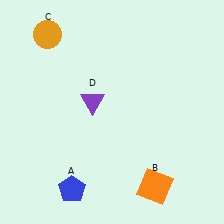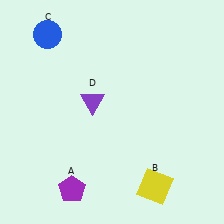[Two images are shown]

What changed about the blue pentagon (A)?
In Image 1, A is blue. In Image 2, it changed to purple.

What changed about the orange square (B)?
In Image 1, B is orange. In Image 2, it changed to yellow.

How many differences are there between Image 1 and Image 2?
There are 3 differences between the two images.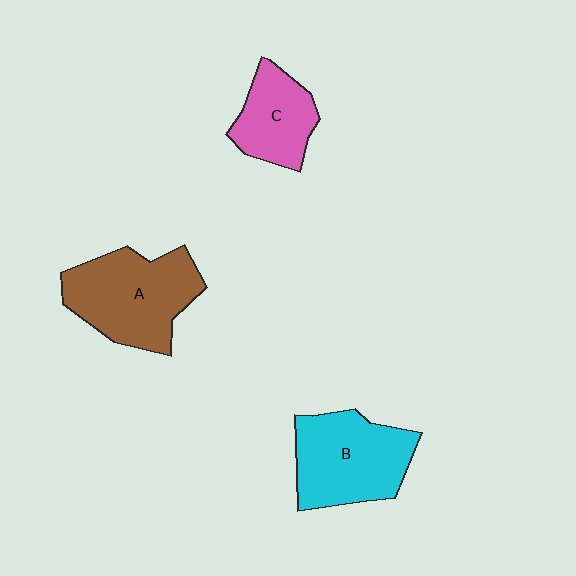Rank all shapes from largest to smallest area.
From largest to smallest: A (brown), B (cyan), C (pink).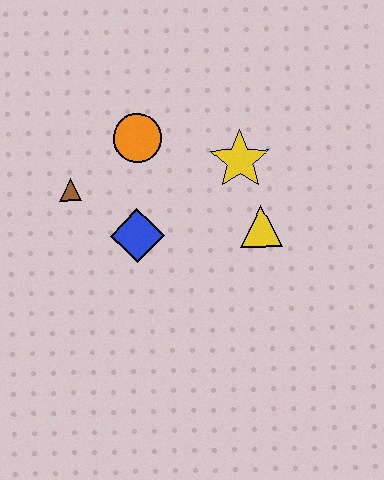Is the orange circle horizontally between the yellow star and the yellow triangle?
No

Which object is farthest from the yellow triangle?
The brown triangle is farthest from the yellow triangle.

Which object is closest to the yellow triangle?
The yellow star is closest to the yellow triangle.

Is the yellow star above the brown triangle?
Yes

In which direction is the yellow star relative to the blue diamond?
The yellow star is to the right of the blue diamond.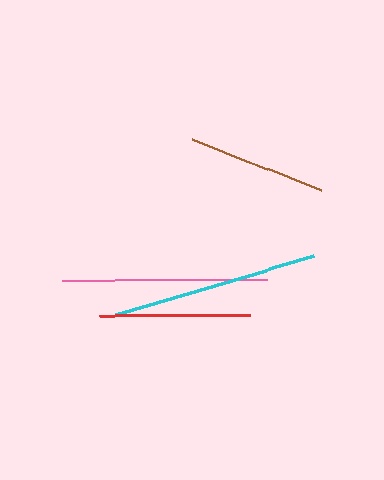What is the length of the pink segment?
The pink segment is approximately 205 pixels long.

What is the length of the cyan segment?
The cyan segment is approximately 206 pixels long.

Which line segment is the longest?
The cyan line is the longest at approximately 206 pixels.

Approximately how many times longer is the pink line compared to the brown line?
The pink line is approximately 1.5 times the length of the brown line.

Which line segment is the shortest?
The brown line is the shortest at approximately 138 pixels.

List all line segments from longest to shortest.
From longest to shortest: cyan, pink, red, brown.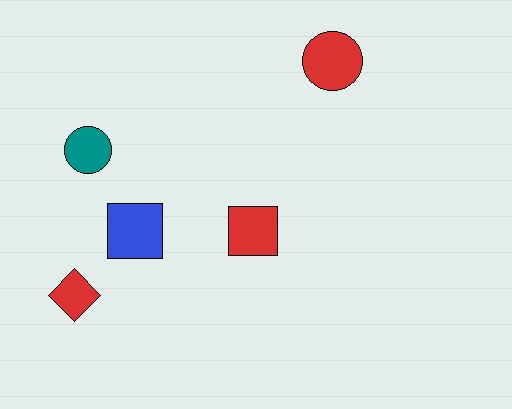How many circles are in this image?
There are 2 circles.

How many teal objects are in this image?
There is 1 teal object.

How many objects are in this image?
There are 5 objects.